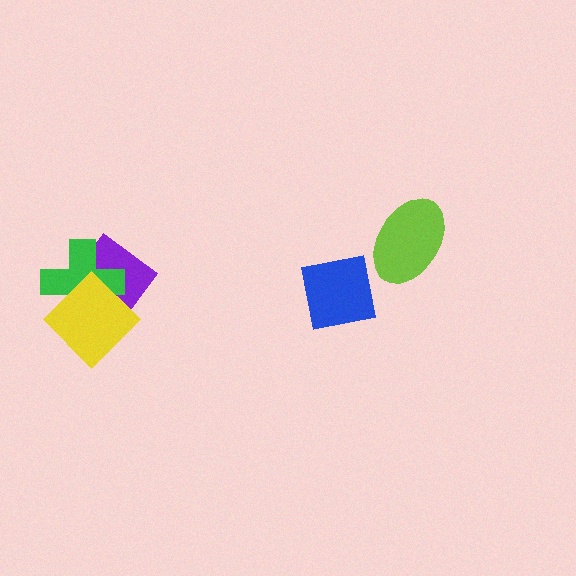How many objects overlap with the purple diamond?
2 objects overlap with the purple diamond.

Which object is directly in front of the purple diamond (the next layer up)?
The green cross is directly in front of the purple diamond.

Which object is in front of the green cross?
The yellow diamond is in front of the green cross.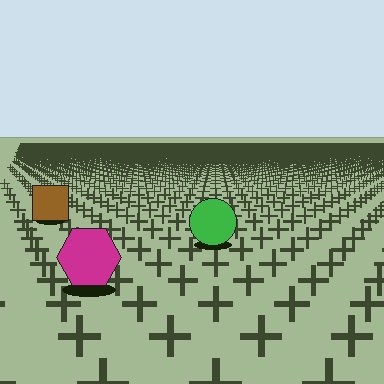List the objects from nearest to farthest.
From nearest to farthest: the magenta hexagon, the green circle, the brown square.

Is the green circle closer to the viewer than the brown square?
Yes. The green circle is closer — you can tell from the texture gradient: the ground texture is coarser near it.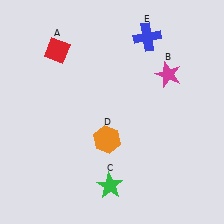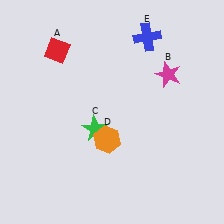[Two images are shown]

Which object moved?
The green star (C) moved up.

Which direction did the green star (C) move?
The green star (C) moved up.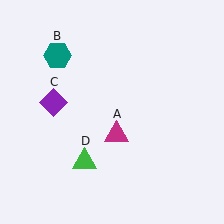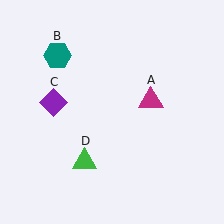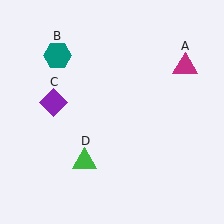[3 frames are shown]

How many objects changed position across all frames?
1 object changed position: magenta triangle (object A).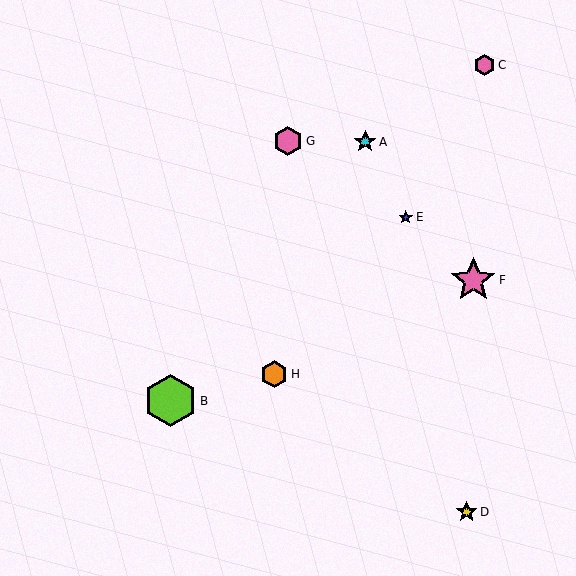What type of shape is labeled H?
Shape H is an orange hexagon.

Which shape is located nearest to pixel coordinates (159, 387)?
The lime hexagon (labeled B) at (171, 401) is nearest to that location.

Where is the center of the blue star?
The center of the blue star is at (406, 217).